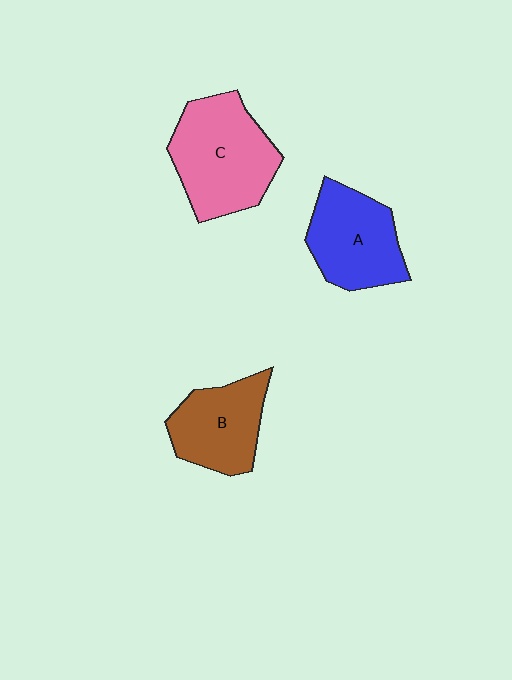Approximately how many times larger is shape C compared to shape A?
Approximately 1.3 times.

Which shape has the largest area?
Shape C (pink).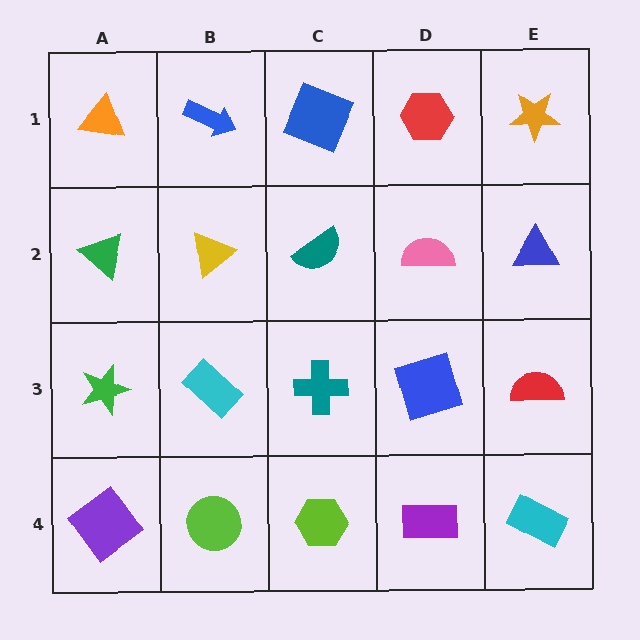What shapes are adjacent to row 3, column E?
A blue triangle (row 2, column E), a cyan rectangle (row 4, column E), a blue square (row 3, column D).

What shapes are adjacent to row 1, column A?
A green triangle (row 2, column A), a blue arrow (row 1, column B).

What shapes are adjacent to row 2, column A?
An orange triangle (row 1, column A), a green star (row 3, column A), a yellow triangle (row 2, column B).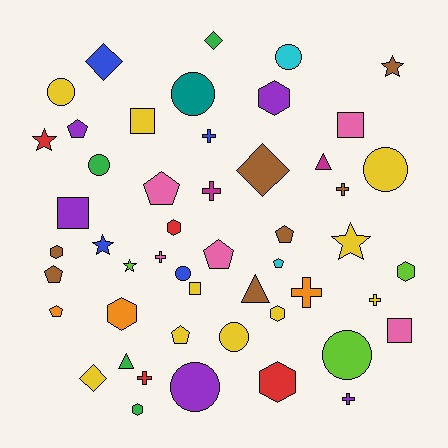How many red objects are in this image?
There are 4 red objects.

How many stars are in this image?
There are 5 stars.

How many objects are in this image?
There are 50 objects.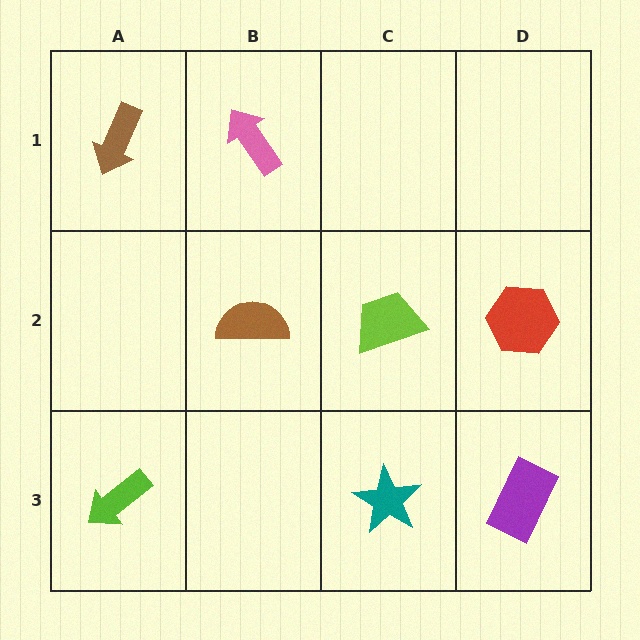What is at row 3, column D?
A purple rectangle.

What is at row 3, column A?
A lime arrow.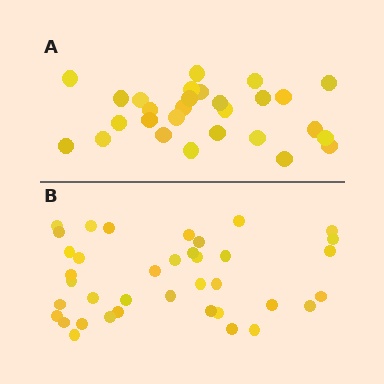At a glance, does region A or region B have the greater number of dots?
Region B (the bottom region) has more dots.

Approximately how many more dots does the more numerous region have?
Region B has roughly 10 or so more dots than region A.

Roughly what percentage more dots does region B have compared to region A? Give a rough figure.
About 35% more.